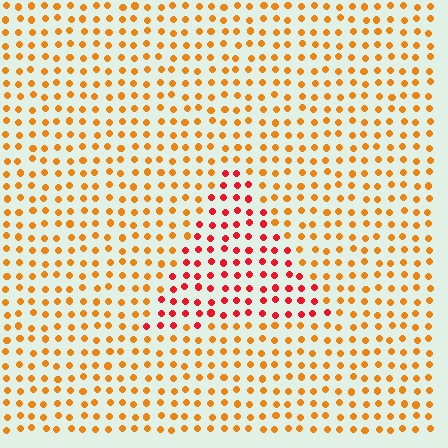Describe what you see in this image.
The image is filled with small orange elements in a uniform arrangement. A triangle-shaped region is visible where the elements are tinted to a slightly different hue, forming a subtle color boundary.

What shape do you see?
I see a triangle.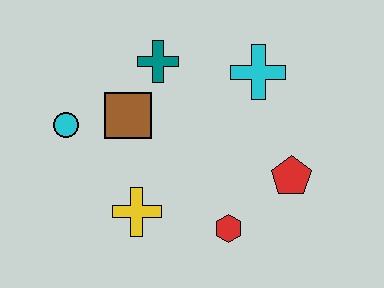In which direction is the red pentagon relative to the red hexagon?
The red pentagon is to the right of the red hexagon.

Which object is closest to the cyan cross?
The teal cross is closest to the cyan cross.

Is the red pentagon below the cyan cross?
Yes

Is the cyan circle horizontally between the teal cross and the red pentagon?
No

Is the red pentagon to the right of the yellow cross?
Yes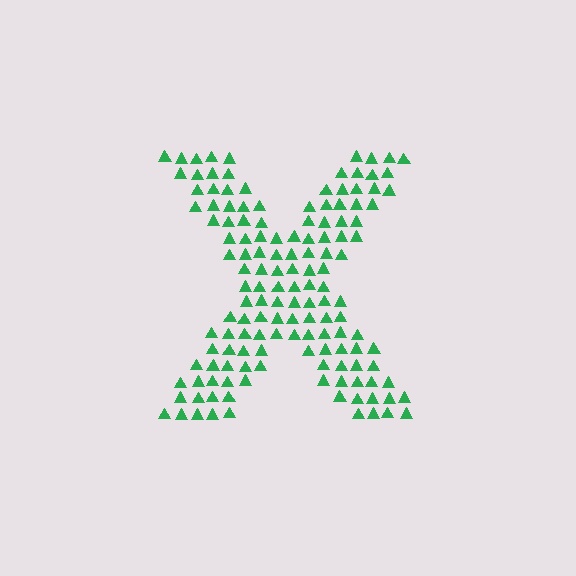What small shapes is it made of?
It is made of small triangles.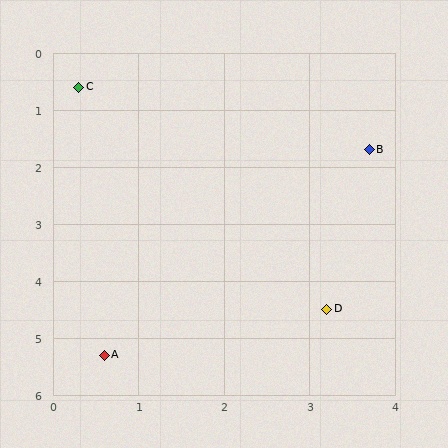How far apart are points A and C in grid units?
Points A and C are about 4.7 grid units apart.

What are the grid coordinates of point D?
Point D is at approximately (3.2, 4.5).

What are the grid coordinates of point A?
Point A is at approximately (0.6, 5.3).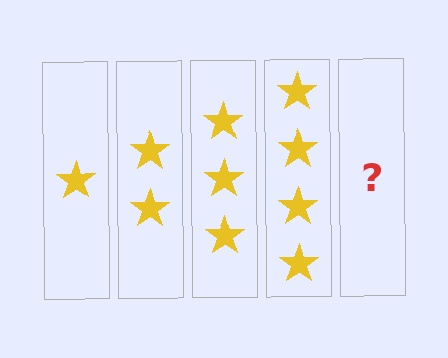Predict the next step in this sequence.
The next step is 5 stars.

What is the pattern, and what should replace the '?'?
The pattern is that each step adds one more star. The '?' should be 5 stars.